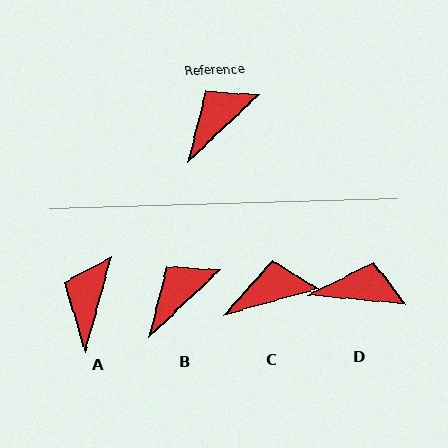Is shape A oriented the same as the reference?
No, it is off by about 31 degrees.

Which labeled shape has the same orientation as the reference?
B.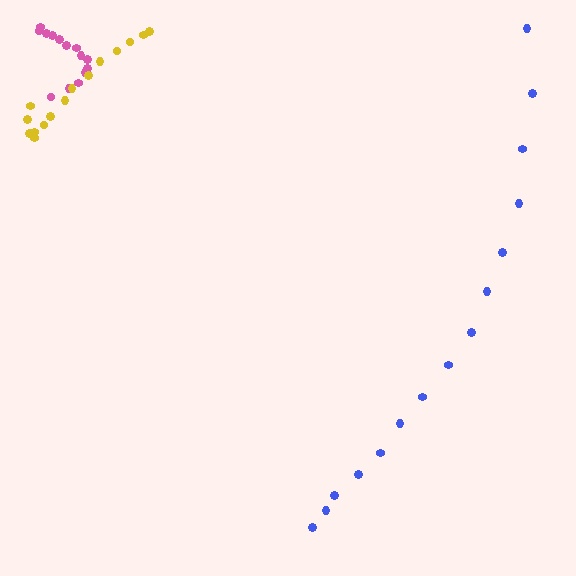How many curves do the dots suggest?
There are 3 distinct paths.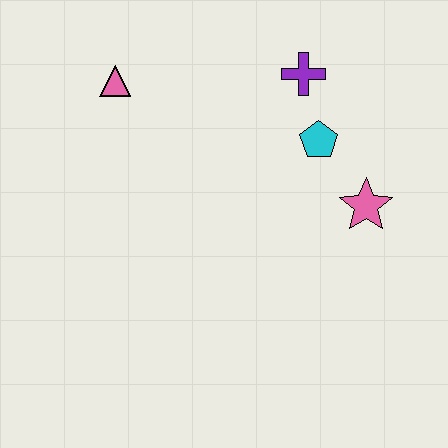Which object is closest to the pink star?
The cyan pentagon is closest to the pink star.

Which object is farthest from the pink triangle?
The pink star is farthest from the pink triangle.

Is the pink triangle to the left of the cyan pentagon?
Yes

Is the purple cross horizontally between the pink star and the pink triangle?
Yes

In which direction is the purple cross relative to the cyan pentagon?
The purple cross is above the cyan pentagon.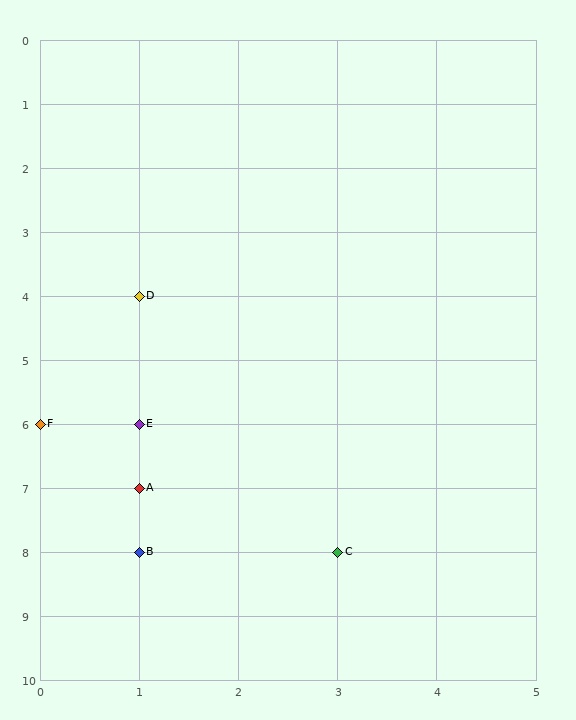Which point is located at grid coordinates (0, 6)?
Point F is at (0, 6).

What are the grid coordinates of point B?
Point B is at grid coordinates (1, 8).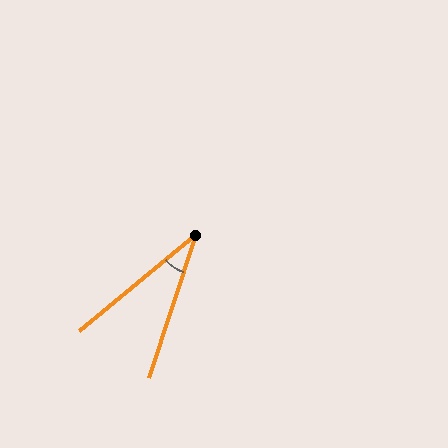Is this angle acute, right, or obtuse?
It is acute.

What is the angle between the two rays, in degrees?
Approximately 32 degrees.